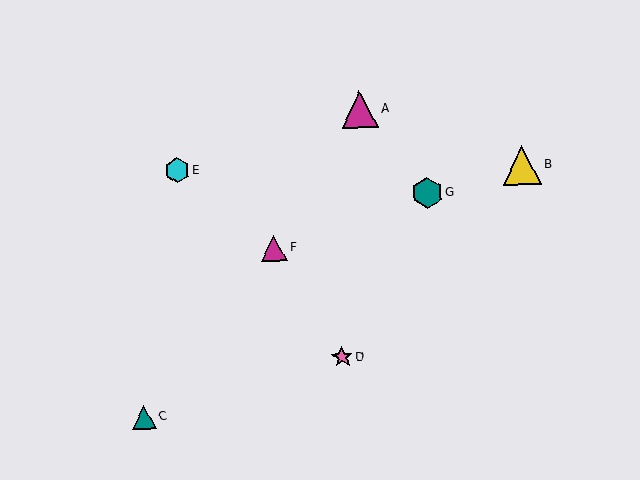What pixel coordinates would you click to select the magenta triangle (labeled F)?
Click at (274, 248) to select the magenta triangle F.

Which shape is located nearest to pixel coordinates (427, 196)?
The teal hexagon (labeled G) at (427, 193) is nearest to that location.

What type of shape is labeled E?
Shape E is a cyan hexagon.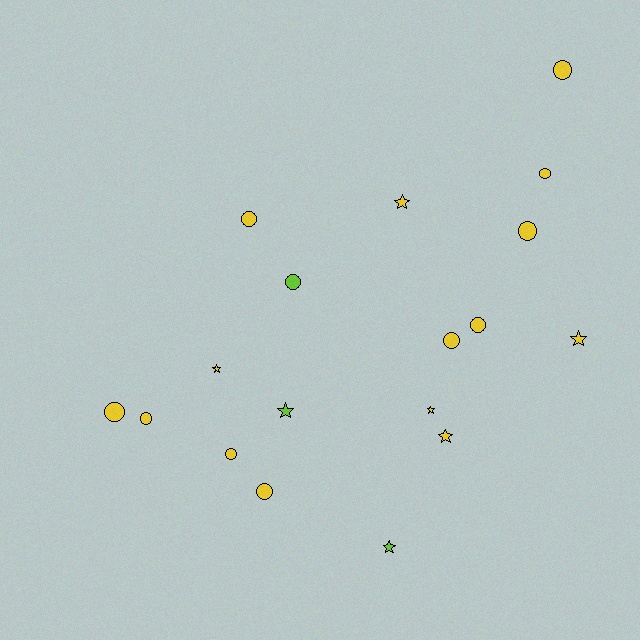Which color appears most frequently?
Yellow, with 15 objects.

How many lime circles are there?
There is 1 lime circle.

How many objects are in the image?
There are 18 objects.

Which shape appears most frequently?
Circle, with 11 objects.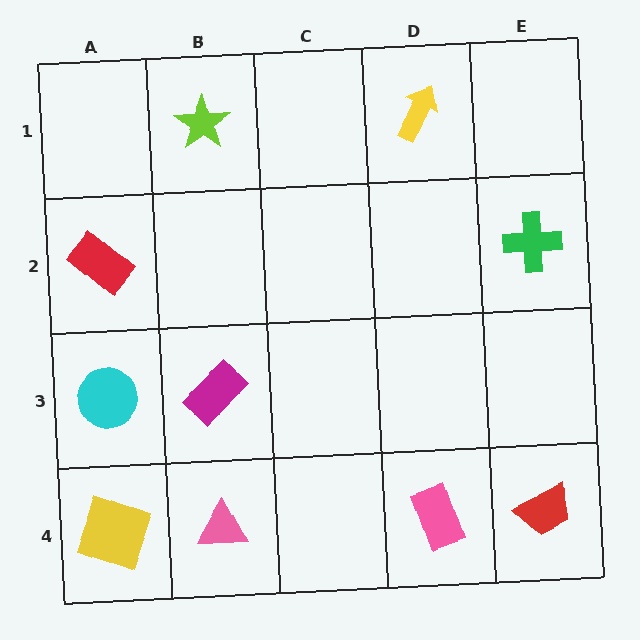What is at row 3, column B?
A magenta rectangle.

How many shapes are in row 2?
2 shapes.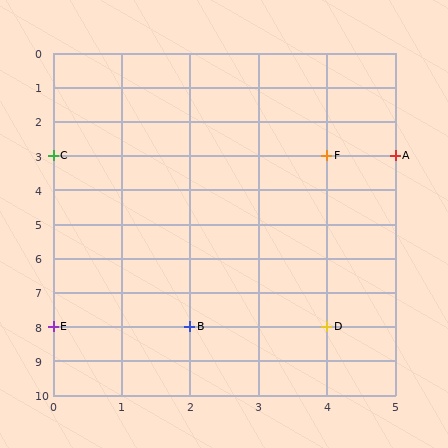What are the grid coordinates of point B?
Point B is at grid coordinates (2, 8).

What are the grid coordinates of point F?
Point F is at grid coordinates (4, 3).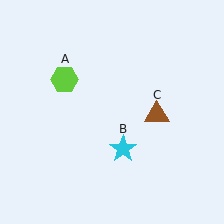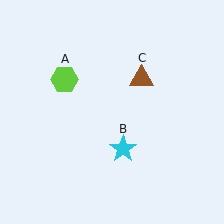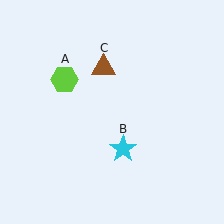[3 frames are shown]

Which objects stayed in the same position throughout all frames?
Lime hexagon (object A) and cyan star (object B) remained stationary.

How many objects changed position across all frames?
1 object changed position: brown triangle (object C).